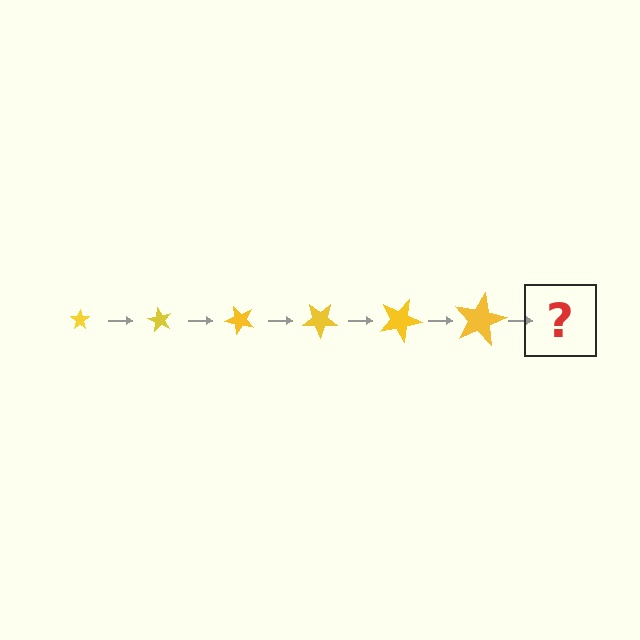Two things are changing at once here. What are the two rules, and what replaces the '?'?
The two rules are that the star grows larger each step and it rotates 60 degrees each step. The '?' should be a star, larger than the previous one and rotated 360 degrees from the start.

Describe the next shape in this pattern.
It should be a star, larger than the previous one and rotated 360 degrees from the start.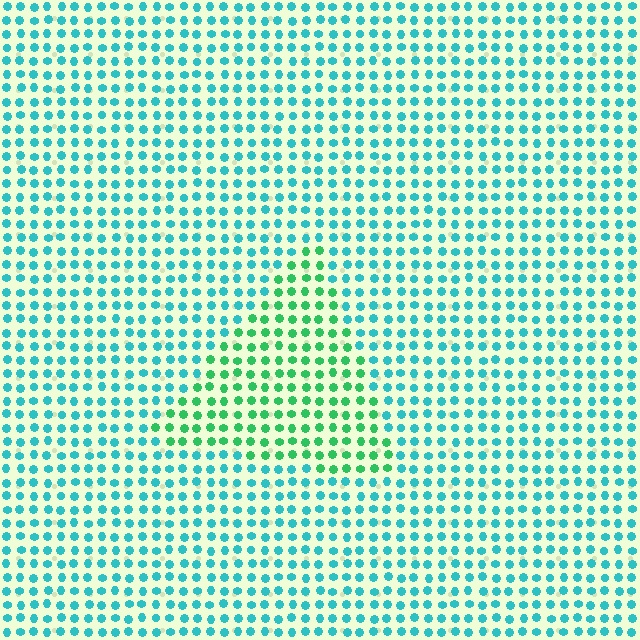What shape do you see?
I see a triangle.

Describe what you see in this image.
The image is filled with small cyan elements in a uniform arrangement. A triangle-shaped region is visible where the elements are tinted to a slightly different hue, forming a subtle color boundary.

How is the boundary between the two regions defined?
The boundary is defined purely by a slight shift in hue (about 41 degrees). Spacing, size, and orientation are identical on both sides.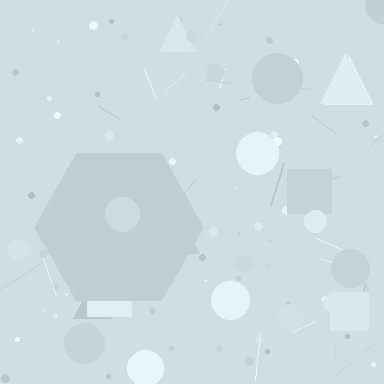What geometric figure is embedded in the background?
A hexagon is embedded in the background.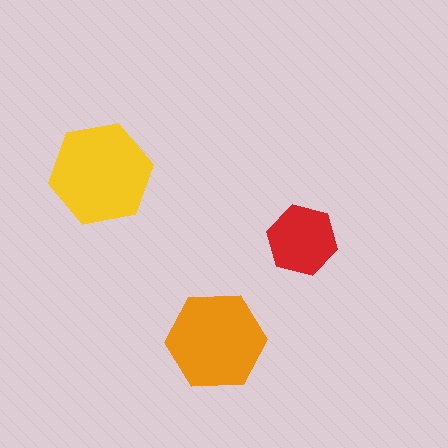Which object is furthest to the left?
The yellow hexagon is leftmost.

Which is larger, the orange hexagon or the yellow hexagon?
The yellow one.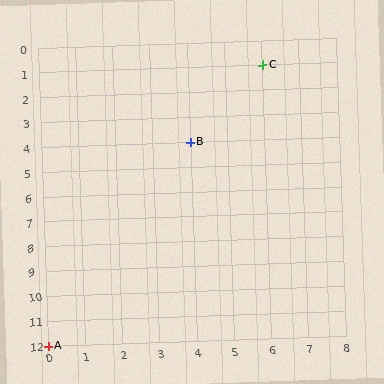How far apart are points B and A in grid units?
Points B and A are 4 columns and 8 rows apart (about 8.9 grid units diagonally).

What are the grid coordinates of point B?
Point B is at grid coordinates (4, 4).